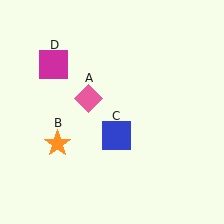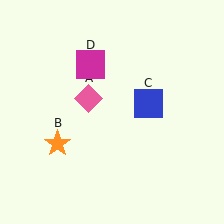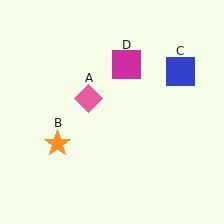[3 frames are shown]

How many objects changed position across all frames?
2 objects changed position: blue square (object C), magenta square (object D).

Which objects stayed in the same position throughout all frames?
Pink diamond (object A) and orange star (object B) remained stationary.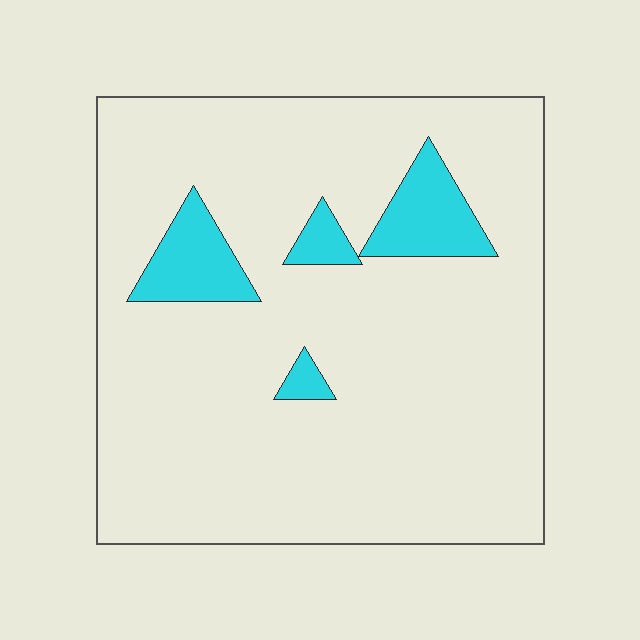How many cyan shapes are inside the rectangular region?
4.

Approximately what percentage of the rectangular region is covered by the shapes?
Approximately 10%.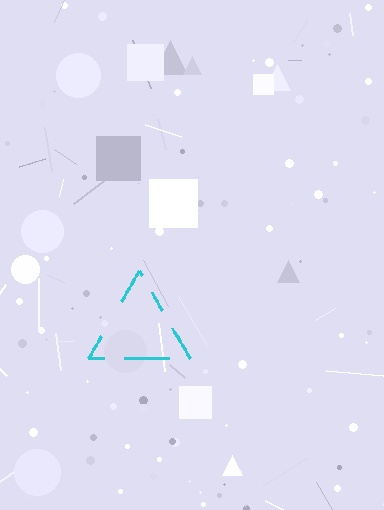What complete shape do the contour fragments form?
The contour fragments form a triangle.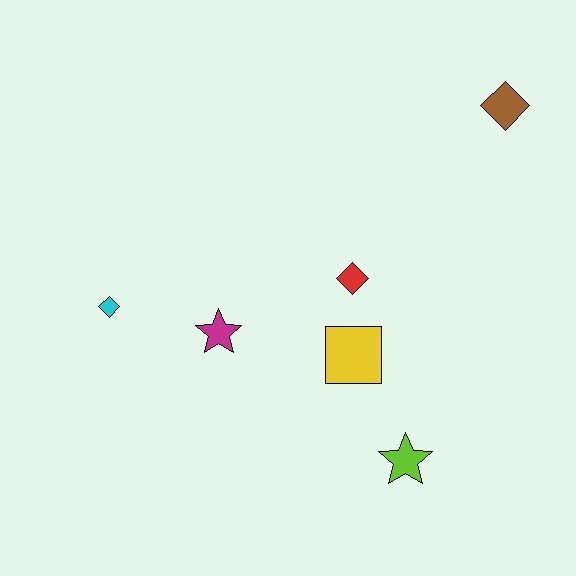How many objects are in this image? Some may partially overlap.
There are 6 objects.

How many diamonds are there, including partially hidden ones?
There are 3 diamonds.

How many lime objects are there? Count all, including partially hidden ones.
There is 1 lime object.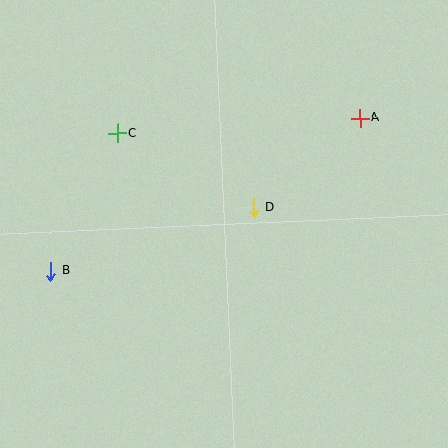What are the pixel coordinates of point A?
Point A is at (360, 118).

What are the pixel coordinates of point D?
Point D is at (254, 207).